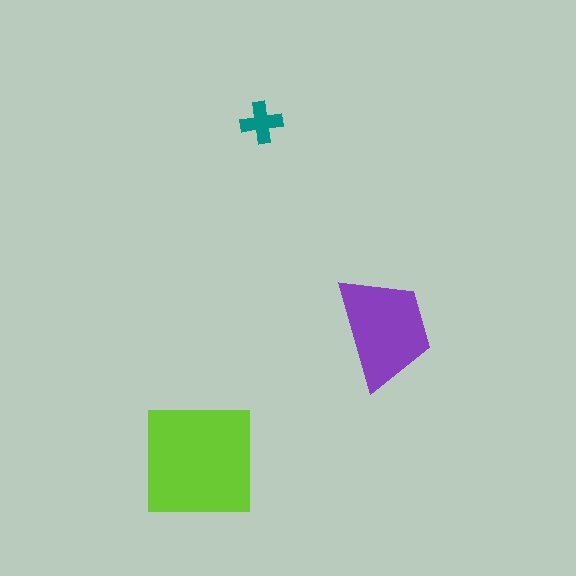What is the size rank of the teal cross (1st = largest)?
3rd.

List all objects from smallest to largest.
The teal cross, the purple trapezoid, the lime square.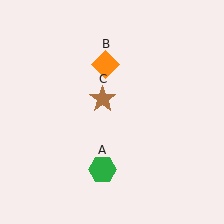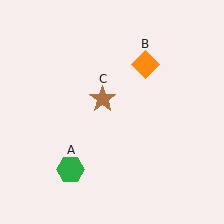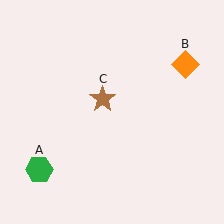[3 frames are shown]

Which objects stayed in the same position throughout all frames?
Brown star (object C) remained stationary.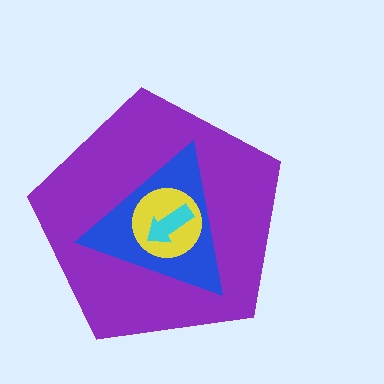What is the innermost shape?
The cyan arrow.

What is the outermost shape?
The purple pentagon.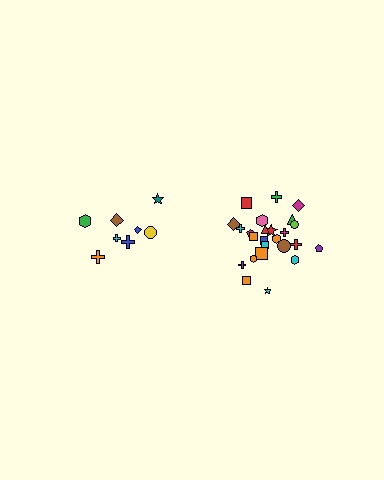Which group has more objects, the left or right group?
The right group.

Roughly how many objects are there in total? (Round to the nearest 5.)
Roughly 35 objects in total.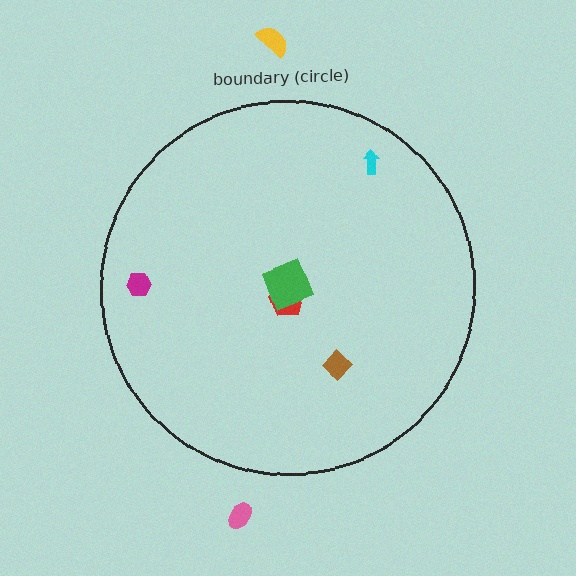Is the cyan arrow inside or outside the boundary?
Inside.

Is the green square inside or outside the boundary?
Inside.